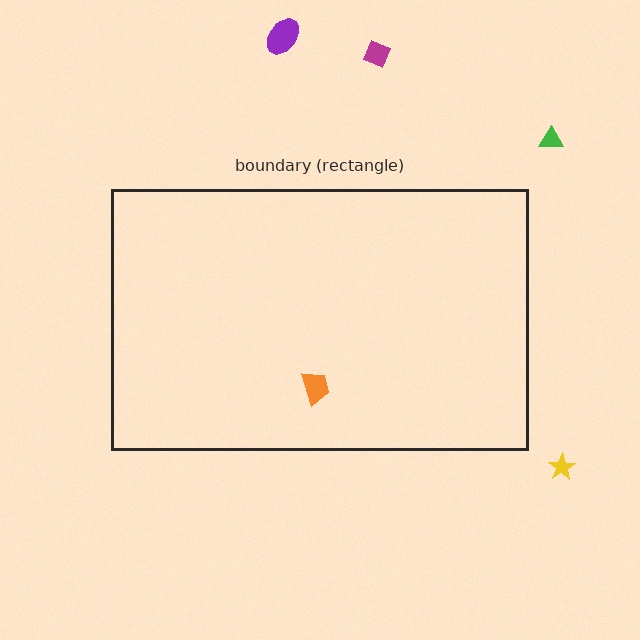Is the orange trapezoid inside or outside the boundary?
Inside.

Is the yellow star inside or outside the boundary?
Outside.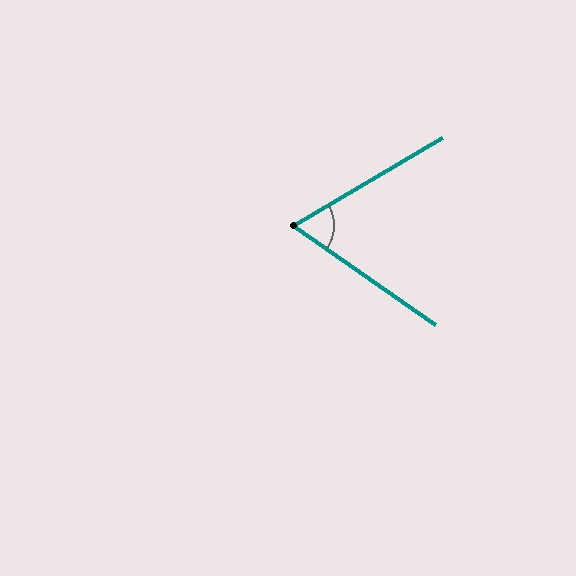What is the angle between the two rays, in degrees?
Approximately 65 degrees.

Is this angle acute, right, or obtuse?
It is acute.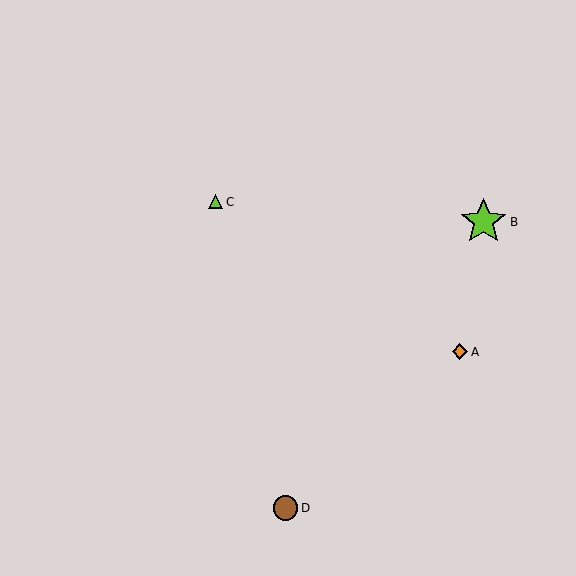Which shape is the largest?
The lime star (labeled B) is the largest.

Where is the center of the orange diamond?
The center of the orange diamond is at (460, 352).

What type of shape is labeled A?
Shape A is an orange diamond.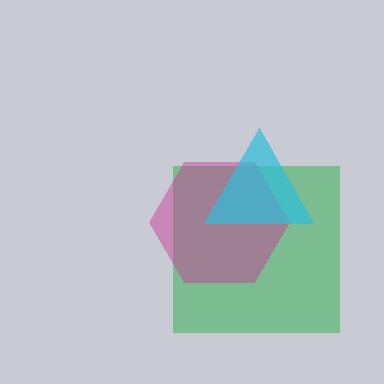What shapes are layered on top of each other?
The layered shapes are: a green square, a magenta hexagon, a cyan triangle.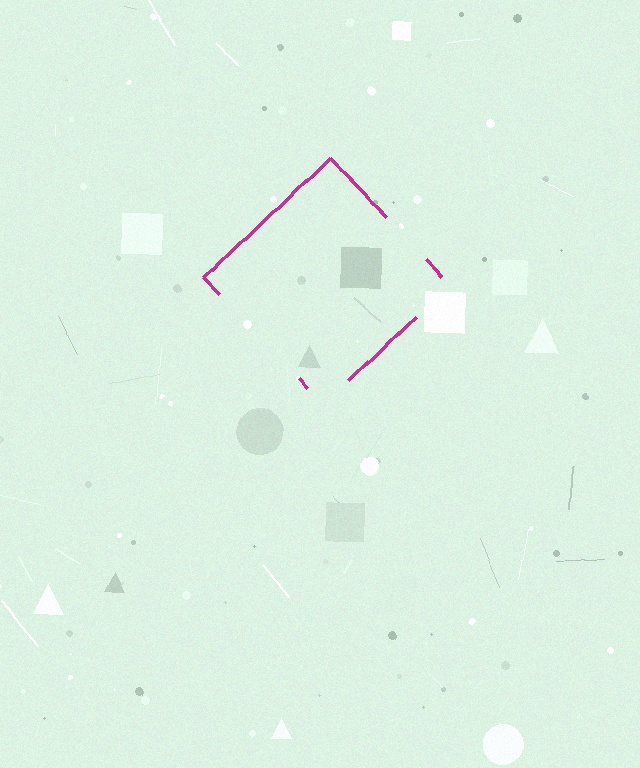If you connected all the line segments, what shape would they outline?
They would outline a diamond.